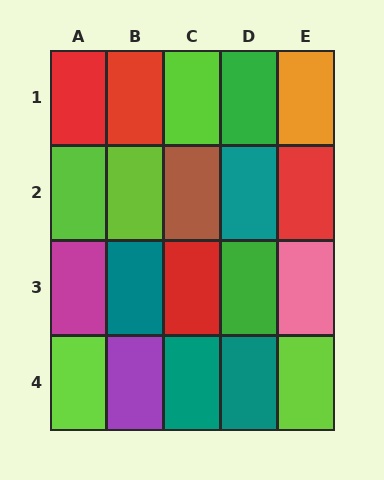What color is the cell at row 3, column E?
Pink.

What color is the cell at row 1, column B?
Red.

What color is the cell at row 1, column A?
Red.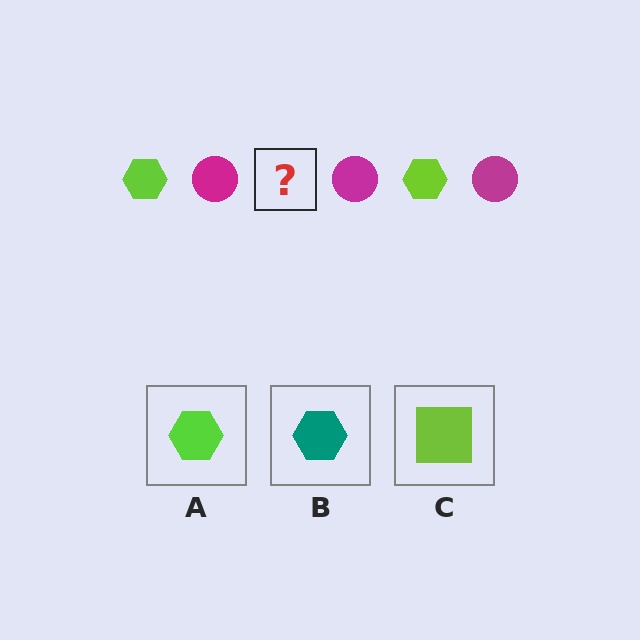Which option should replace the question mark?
Option A.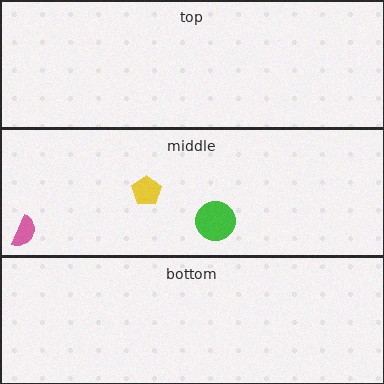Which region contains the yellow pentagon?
The middle region.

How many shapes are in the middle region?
3.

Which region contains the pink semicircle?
The middle region.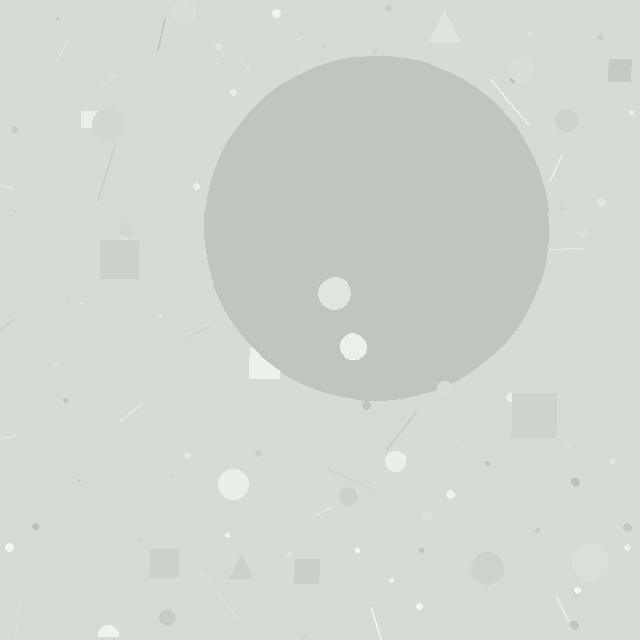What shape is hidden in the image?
A circle is hidden in the image.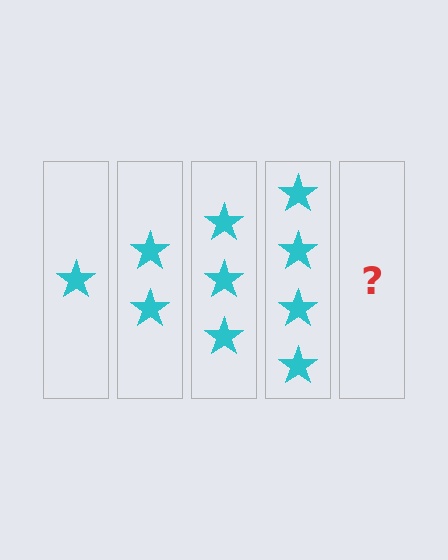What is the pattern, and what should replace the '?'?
The pattern is that each step adds one more star. The '?' should be 5 stars.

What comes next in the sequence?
The next element should be 5 stars.